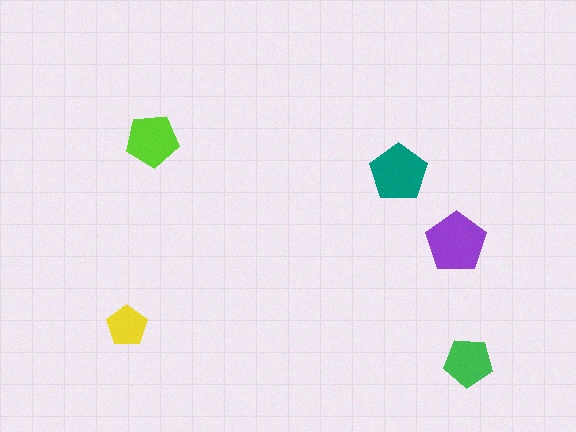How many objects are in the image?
There are 5 objects in the image.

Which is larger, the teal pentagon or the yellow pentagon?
The teal one.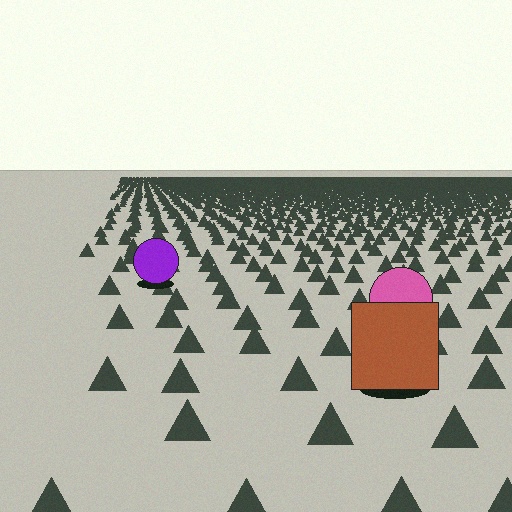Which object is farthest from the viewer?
The purple circle is farthest from the viewer. It appears smaller and the ground texture around it is denser.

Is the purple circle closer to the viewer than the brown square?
No. The brown square is closer — you can tell from the texture gradient: the ground texture is coarser near it.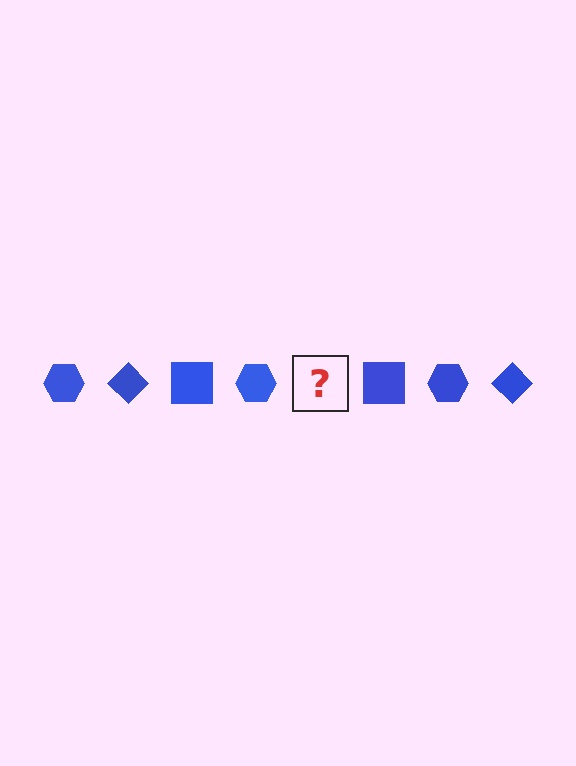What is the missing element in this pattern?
The missing element is a blue diamond.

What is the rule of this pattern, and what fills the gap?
The rule is that the pattern cycles through hexagon, diamond, square shapes in blue. The gap should be filled with a blue diamond.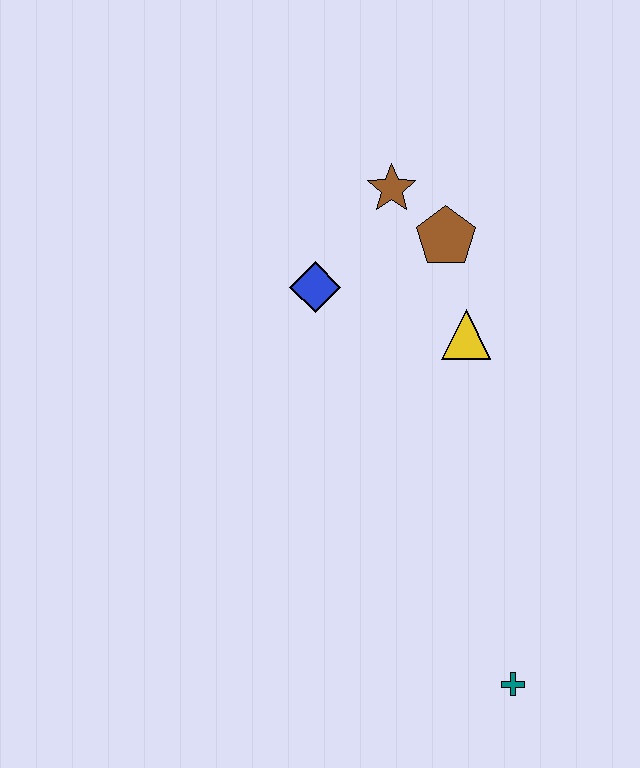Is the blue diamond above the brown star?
No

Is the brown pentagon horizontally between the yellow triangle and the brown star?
Yes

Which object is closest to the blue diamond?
The brown star is closest to the blue diamond.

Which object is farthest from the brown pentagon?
The teal cross is farthest from the brown pentagon.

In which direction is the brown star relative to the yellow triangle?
The brown star is above the yellow triangle.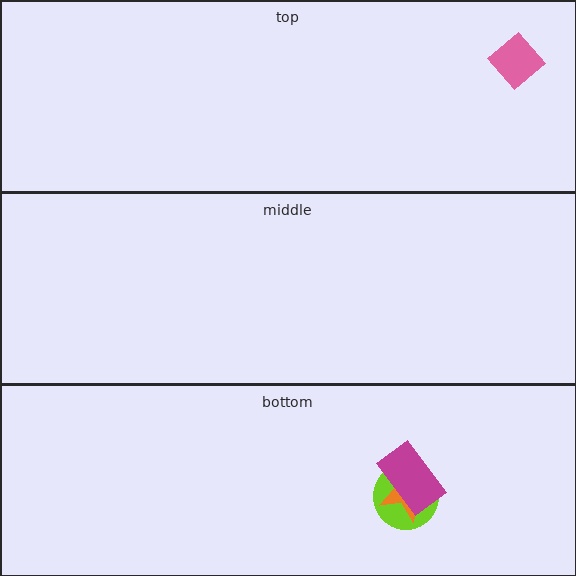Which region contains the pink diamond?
The top region.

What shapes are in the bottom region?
The lime circle, the orange star, the magenta rectangle.